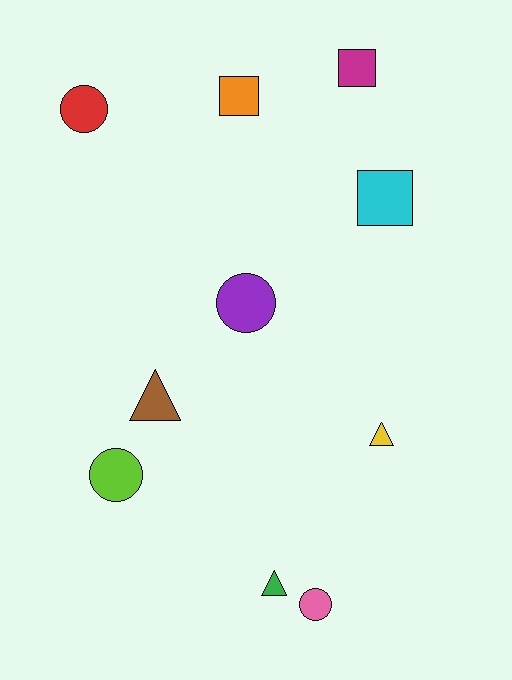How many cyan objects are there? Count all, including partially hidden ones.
There is 1 cyan object.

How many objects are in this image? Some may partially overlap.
There are 10 objects.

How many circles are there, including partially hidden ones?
There are 4 circles.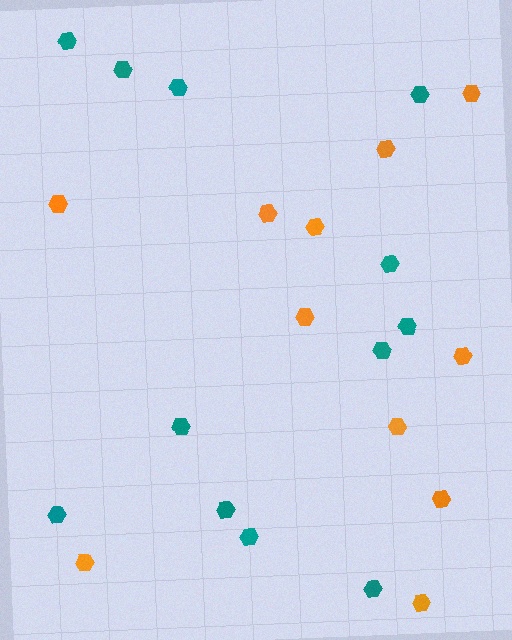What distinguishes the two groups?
There are 2 groups: one group of orange hexagons (11) and one group of teal hexagons (12).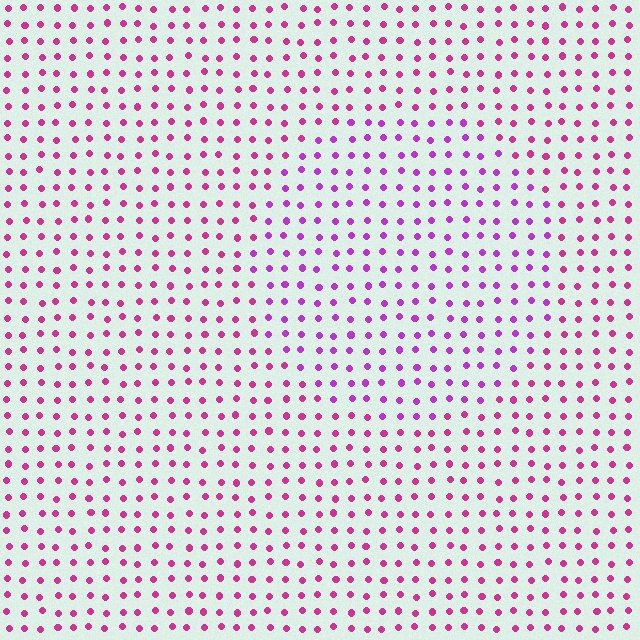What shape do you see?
I see a circle.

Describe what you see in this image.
The image is filled with small magenta elements in a uniform arrangement. A circle-shaped region is visible where the elements are tinted to a slightly different hue, forming a subtle color boundary.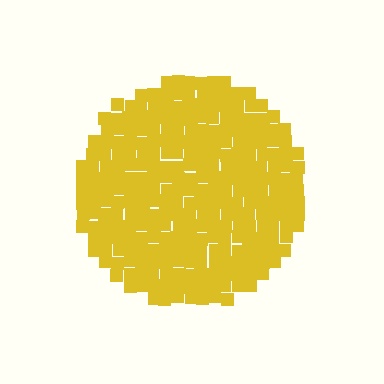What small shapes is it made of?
It is made of small squares.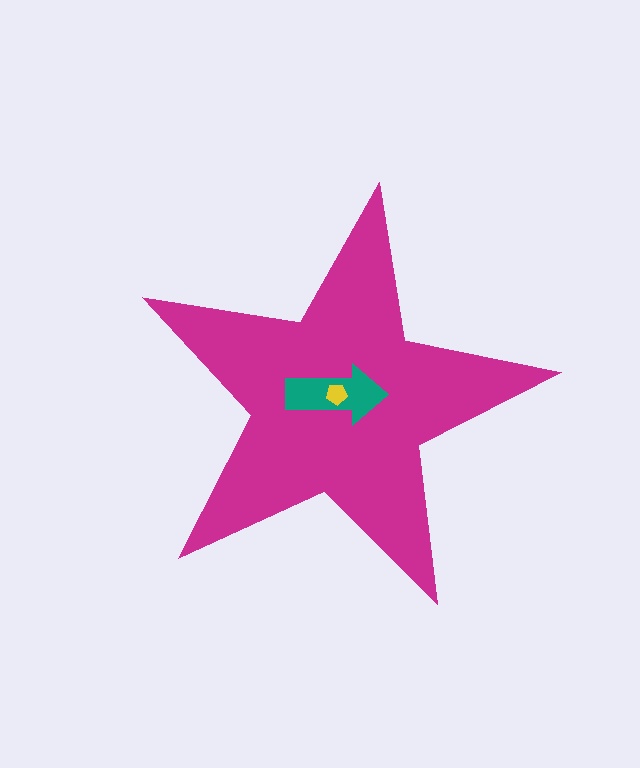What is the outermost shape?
The magenta star.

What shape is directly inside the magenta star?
The teal arrow.